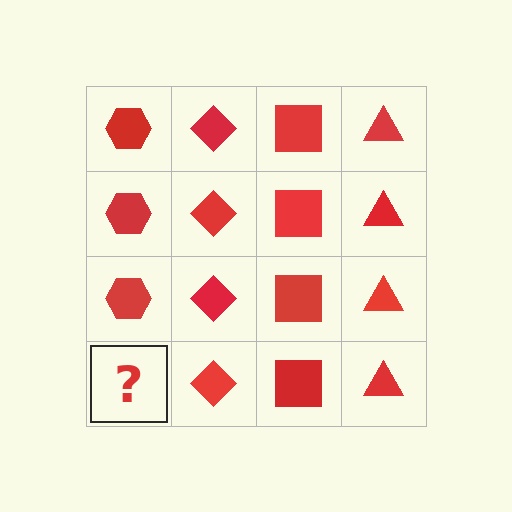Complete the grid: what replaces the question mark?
The question mark should be replaced with a red hexagon.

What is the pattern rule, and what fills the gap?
The rule is that each column has a consistent shape. The gap should be filled with a red hexagon.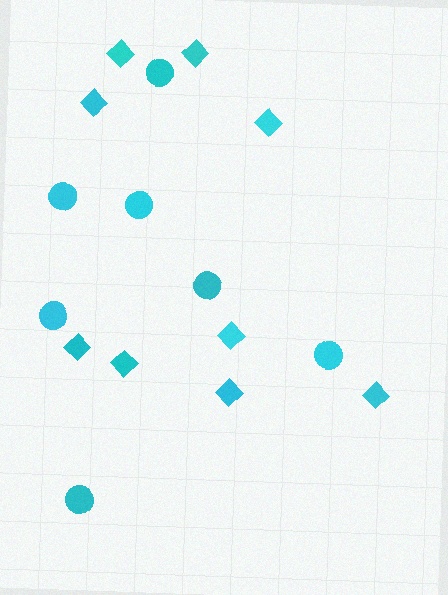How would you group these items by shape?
There are 2 groups: one group of diamonds (9) and one group of circles (7).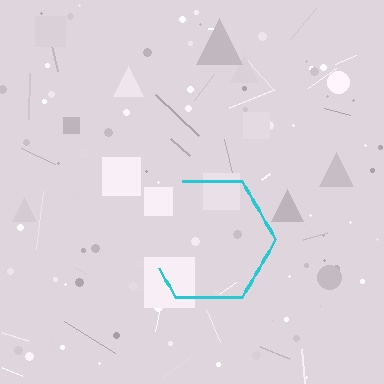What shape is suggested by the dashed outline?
The dashed outline suggests a hexagon.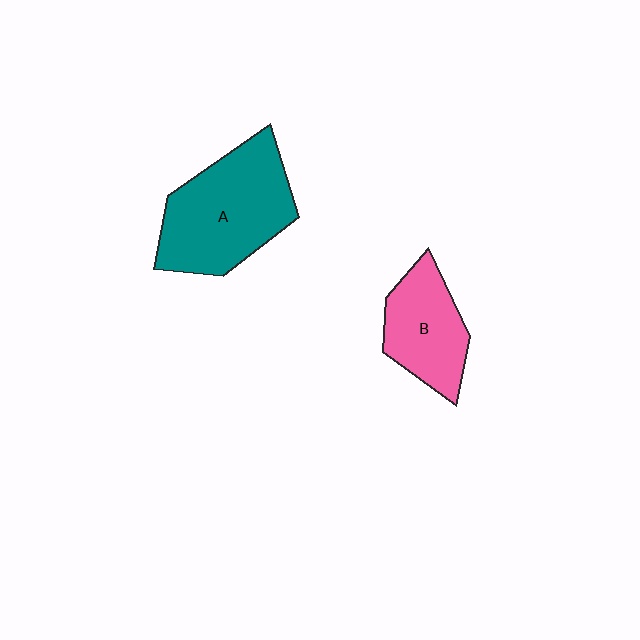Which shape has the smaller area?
Shape B (pink).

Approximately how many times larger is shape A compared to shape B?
Approximately 1.6 times.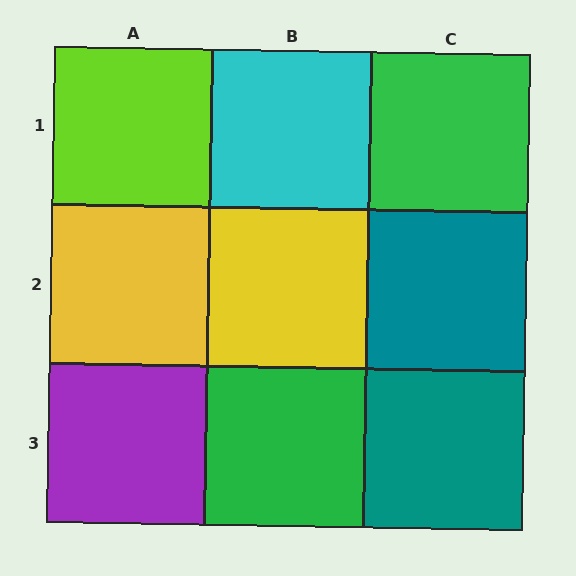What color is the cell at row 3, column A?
Purple.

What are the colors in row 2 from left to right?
Yellow, yellow, teal.